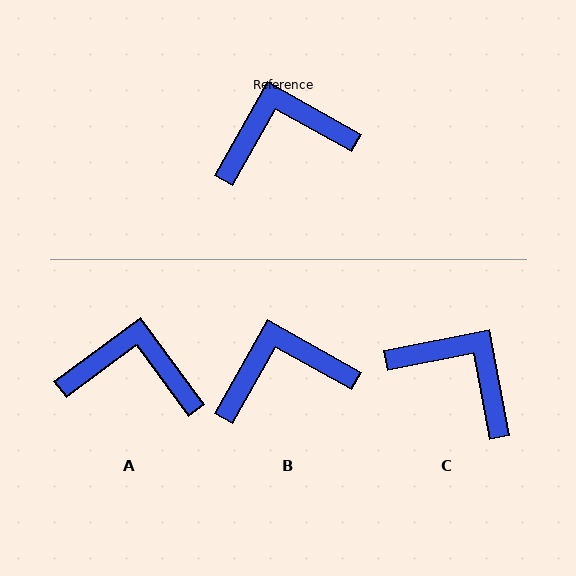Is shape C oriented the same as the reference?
No, it is off by about 50 degrees.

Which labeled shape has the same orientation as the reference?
B.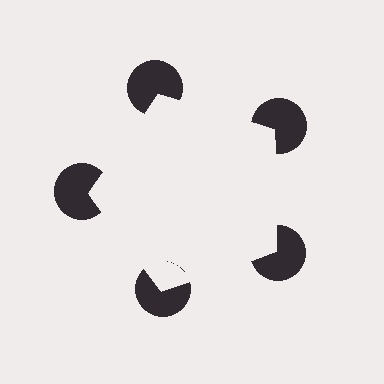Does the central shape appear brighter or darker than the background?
It typically appears slightly brighter than the background, even though no actual brightness change is drawn.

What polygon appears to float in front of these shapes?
An illusory pentagon — its edges are inferred from the aligned wedge cuts in the pac-man discs, not physically drawn.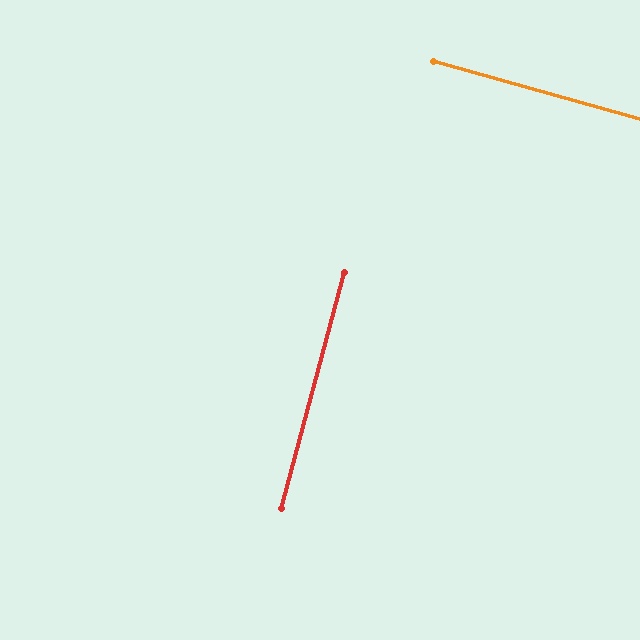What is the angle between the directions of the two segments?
Approximately 89 degrees.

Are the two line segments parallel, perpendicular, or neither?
Perpendicular — they meet at approximately 89°.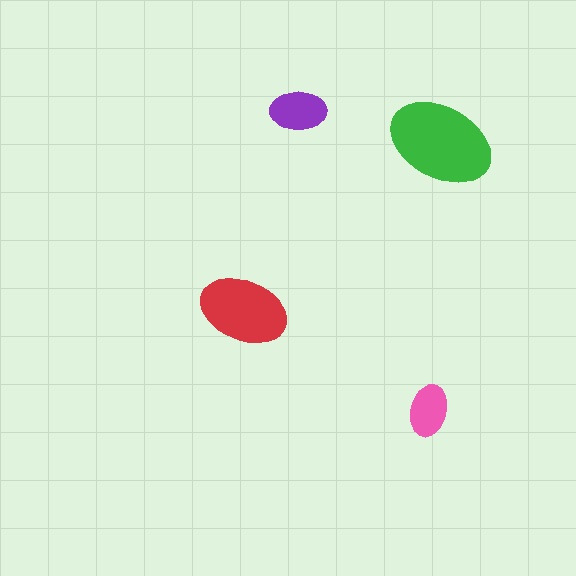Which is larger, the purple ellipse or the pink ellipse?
The purple one.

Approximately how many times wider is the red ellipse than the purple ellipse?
About 1.5 times wider.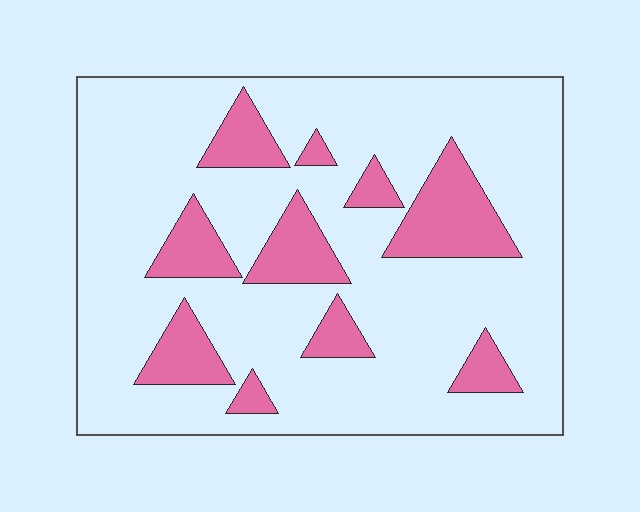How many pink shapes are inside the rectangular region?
10.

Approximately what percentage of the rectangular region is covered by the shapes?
Approximately 20%.